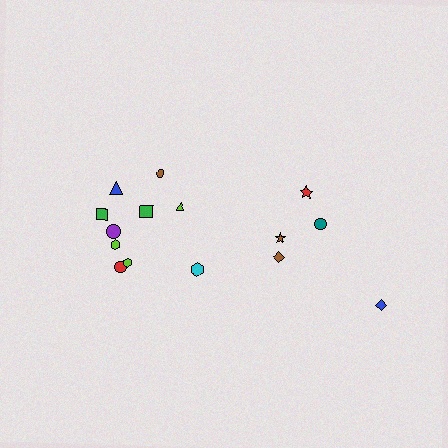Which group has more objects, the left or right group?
The left group.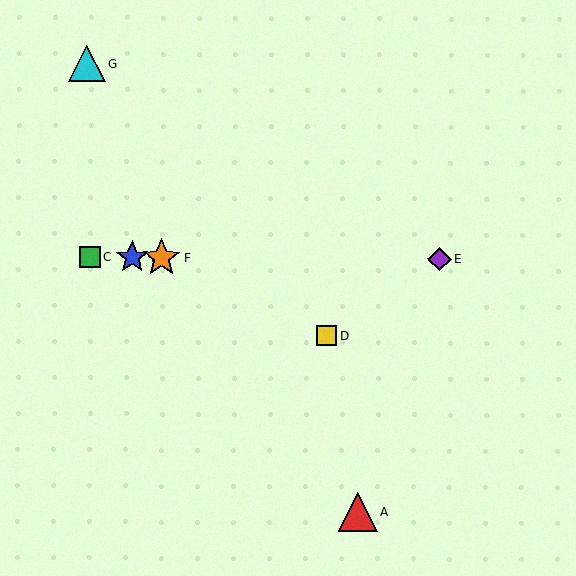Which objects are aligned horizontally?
Objects B, C, E, F are aligned horizontally.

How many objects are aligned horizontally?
4 objects (B, C, E, F) are aligned horizontally.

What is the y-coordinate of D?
Object D is at y≈336.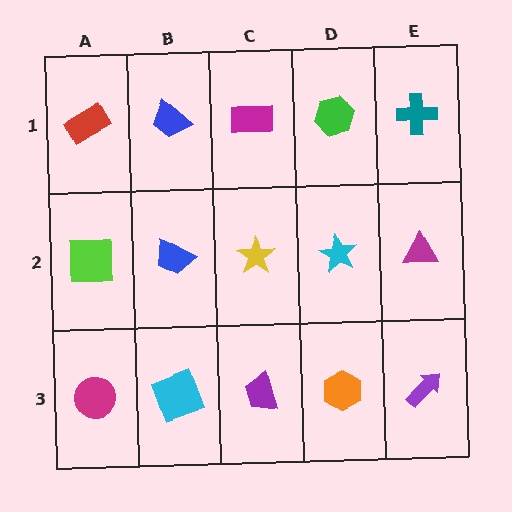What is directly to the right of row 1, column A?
A blue trapezoid.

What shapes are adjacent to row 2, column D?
A green hexagon (row 1, column D), an orange hexagon (row 3, column D), a yellow star (row 2, column C), a magenta triangle (row 2, column E).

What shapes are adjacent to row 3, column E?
A magenta triangle (row 2, column E), an orange hexagon (row 3, column D).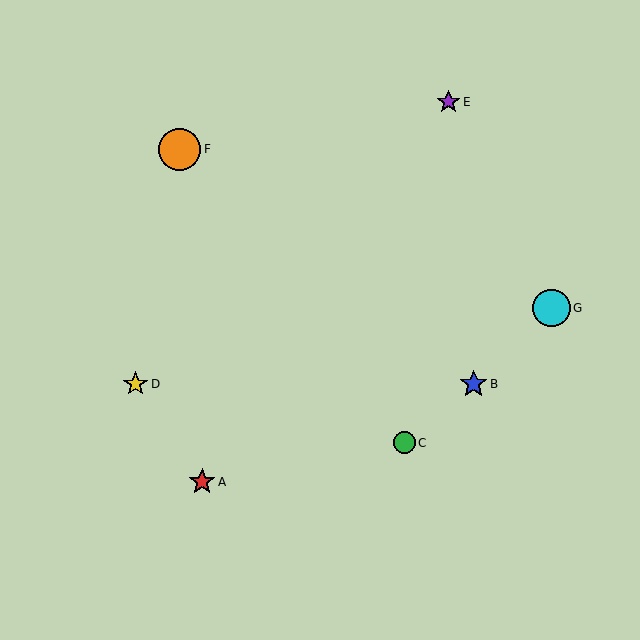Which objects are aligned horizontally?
Objects B, D are aligned horizontally.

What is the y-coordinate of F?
Object F is at y≈149.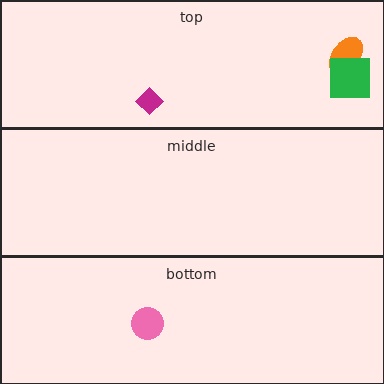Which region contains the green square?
The top region.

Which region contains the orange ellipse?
The top region.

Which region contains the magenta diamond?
The top region.